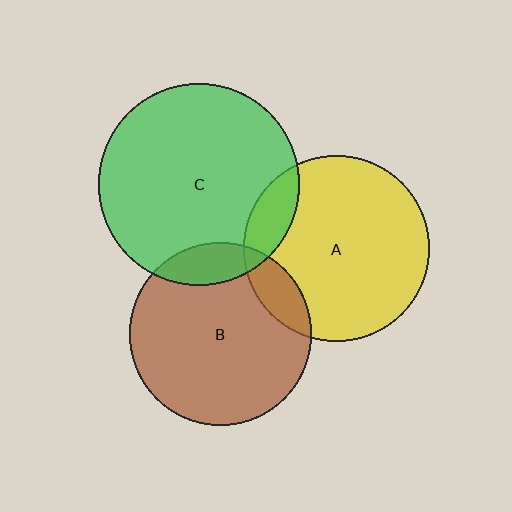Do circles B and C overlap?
Yes.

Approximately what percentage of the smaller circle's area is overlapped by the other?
Approximately 15%.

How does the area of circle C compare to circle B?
Approximately 1.2 times.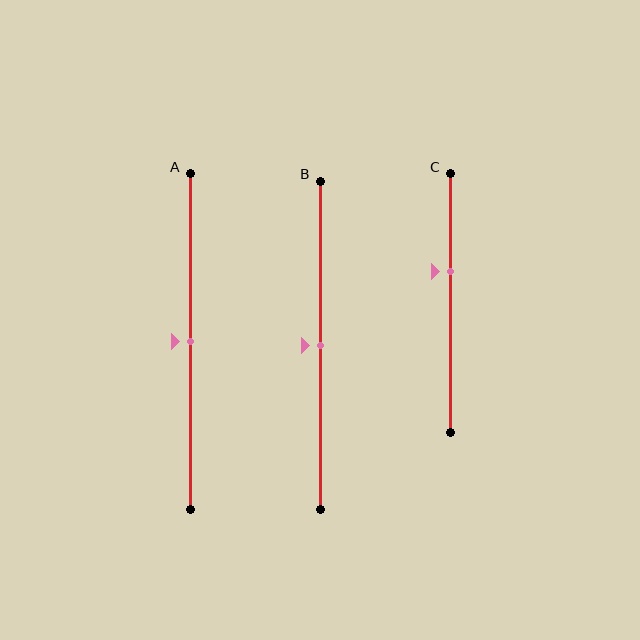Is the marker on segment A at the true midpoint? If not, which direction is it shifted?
Yes, the marker on segment A is at the true midpoint.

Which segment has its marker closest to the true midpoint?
Segment A has its marker closest to the true midpoint.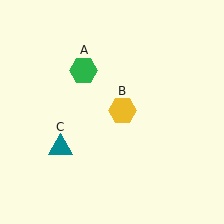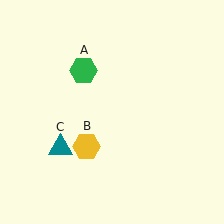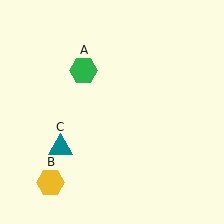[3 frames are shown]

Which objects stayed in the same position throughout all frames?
Green hexagon (object A) and teal triangle (object C) remained stationary.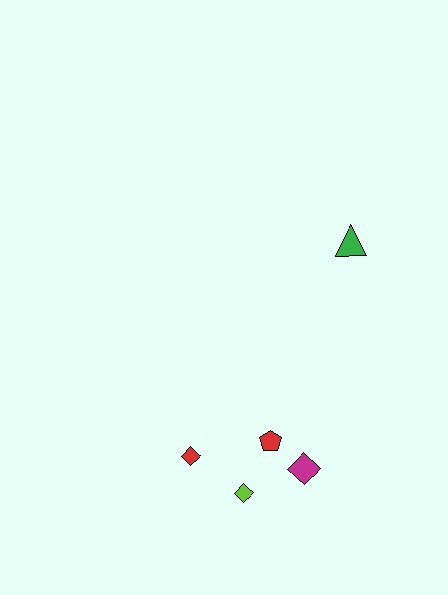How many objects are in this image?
There are 5 objects.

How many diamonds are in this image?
There are 3 diamonds.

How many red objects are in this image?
There are 2 red objects.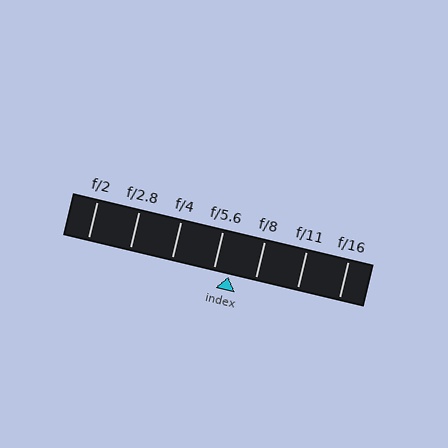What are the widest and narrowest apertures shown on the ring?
The widest aperture shown is f/2 and the narrowest is f/16.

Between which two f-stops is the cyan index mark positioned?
The index mark is between f/5.6 and f/8.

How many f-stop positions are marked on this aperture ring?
There are 7 f-stop positions marked.